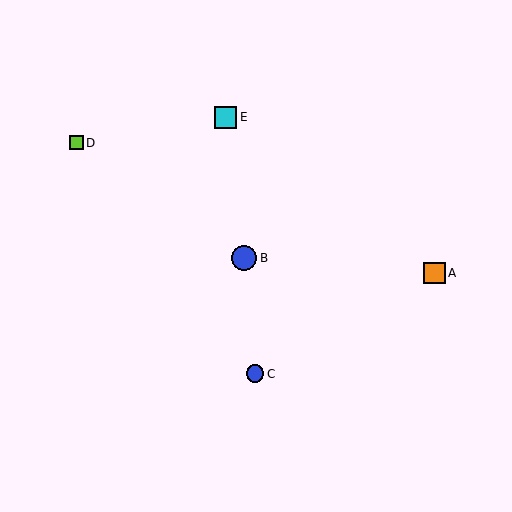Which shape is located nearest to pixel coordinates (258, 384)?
The blue circle (labeled C) at (255, 374) is nearest to that location.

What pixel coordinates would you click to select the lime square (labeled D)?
Click at (76, 143) to select the lime square D.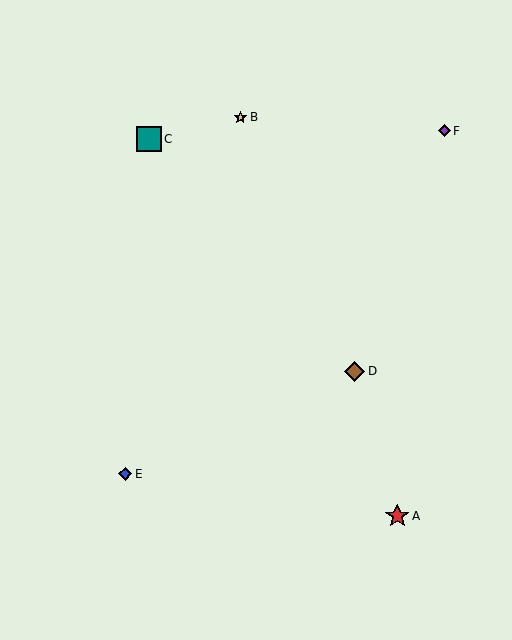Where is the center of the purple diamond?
The center of the purple diamond is at (444, 131).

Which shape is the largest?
The teal square (labeled C) is the largest.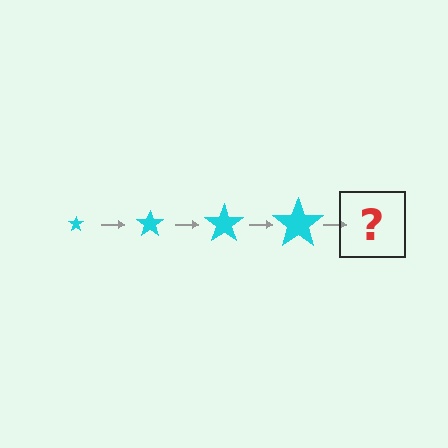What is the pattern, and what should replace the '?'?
The pattern is that the star gets progressively larger each step. The '?' should be a cyan star, larger than the previous one.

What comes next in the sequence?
The next element should be a cyan star, larger than the previous one.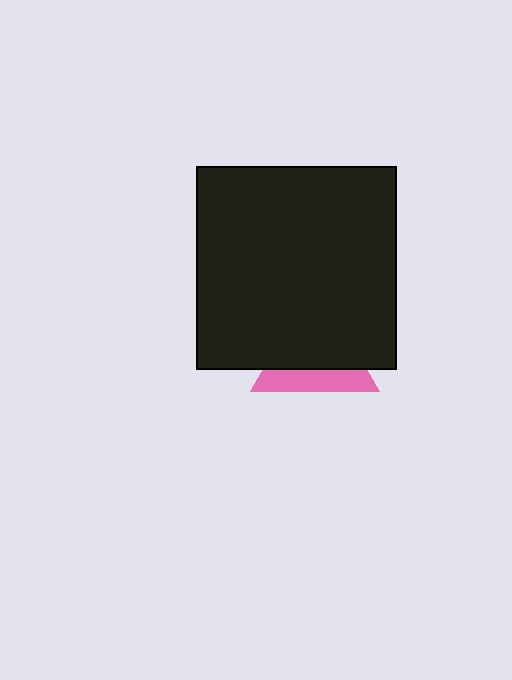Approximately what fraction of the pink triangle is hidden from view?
Roughly 65% of the pink triangle is hidden behind the black rectangle.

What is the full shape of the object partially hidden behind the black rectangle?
The partially hidden object is a pink triangle.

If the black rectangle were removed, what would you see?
You would see the complete pink triangle.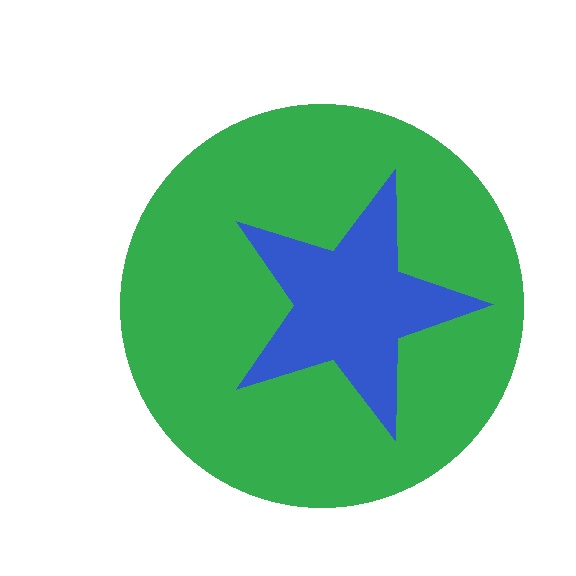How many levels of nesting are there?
2.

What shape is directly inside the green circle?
The blue star.